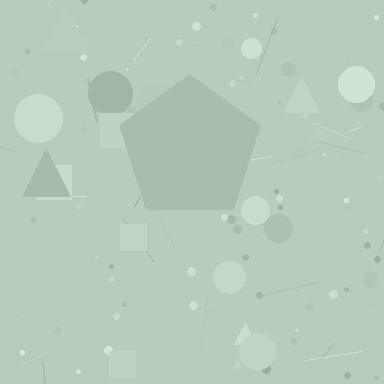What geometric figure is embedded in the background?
A pentagon is embedded in the background.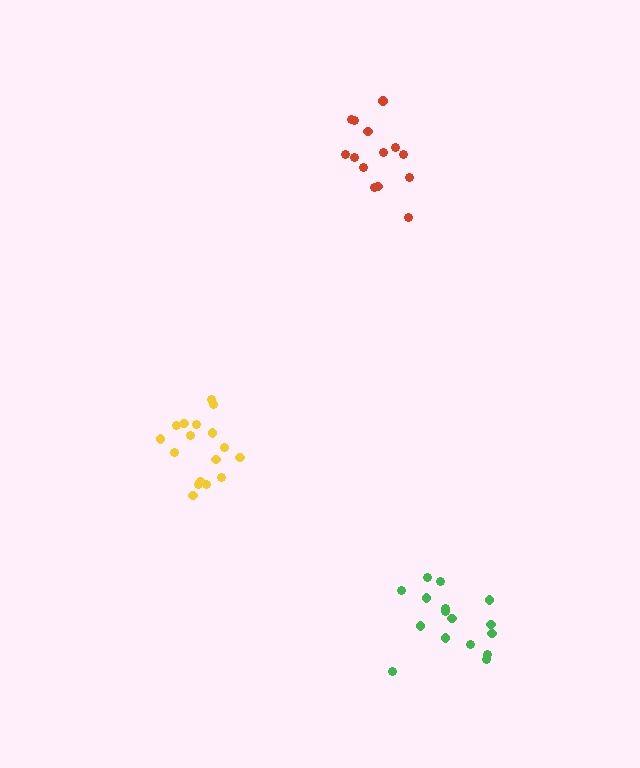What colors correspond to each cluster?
The clusters are colored: green, yellow, red.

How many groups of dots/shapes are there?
There are 3 groups.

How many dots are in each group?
Group 1: 16 dots, Group 2: 17 dots, Group 3: 14 dots (47 total).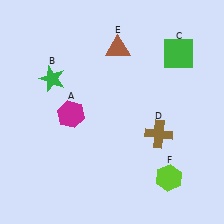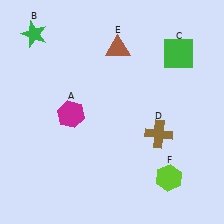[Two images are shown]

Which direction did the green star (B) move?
The green star (B) moved up.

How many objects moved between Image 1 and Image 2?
1 object moved between the two images.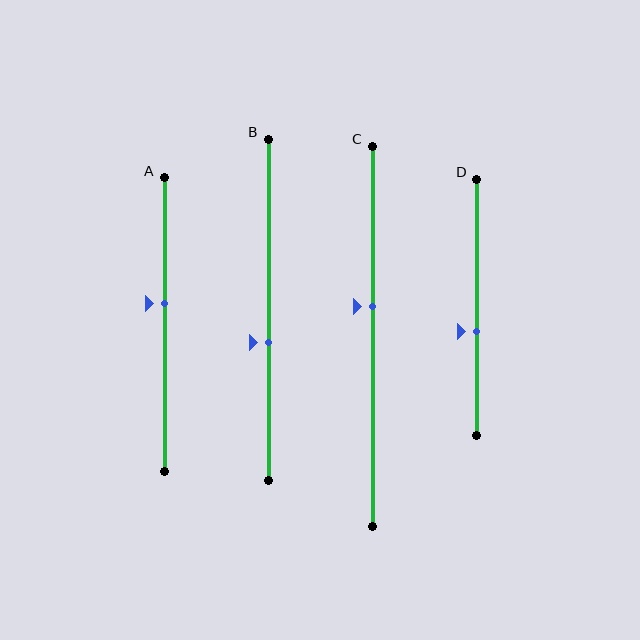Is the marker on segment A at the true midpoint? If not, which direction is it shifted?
No, the marker on segment A is shifted upward by about 7% of the segment length.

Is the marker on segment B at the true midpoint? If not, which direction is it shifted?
No, the marker on segment B is shifted downward by about 10% of the segment length.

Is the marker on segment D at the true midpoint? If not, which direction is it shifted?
No, the marker on segment D is shifted downward by about 9% of the segment length.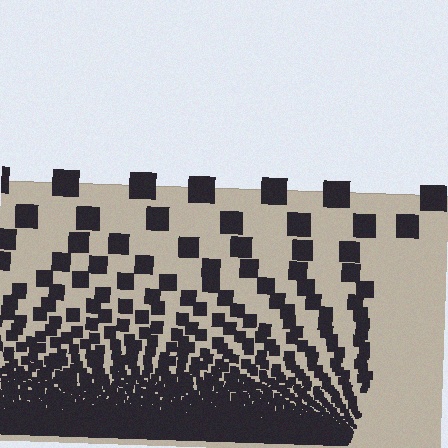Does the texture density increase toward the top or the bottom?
Density increases toward the bottom.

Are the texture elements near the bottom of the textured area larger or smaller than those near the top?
Smaller. The gradient is inverted — elements near the bottom are smaller and denser.